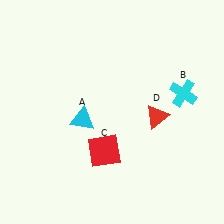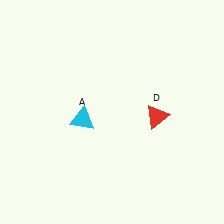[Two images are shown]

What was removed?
The red square (C), the cyan cross (B) were removed in Image 2.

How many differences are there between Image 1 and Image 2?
There are 2 differences between the two images.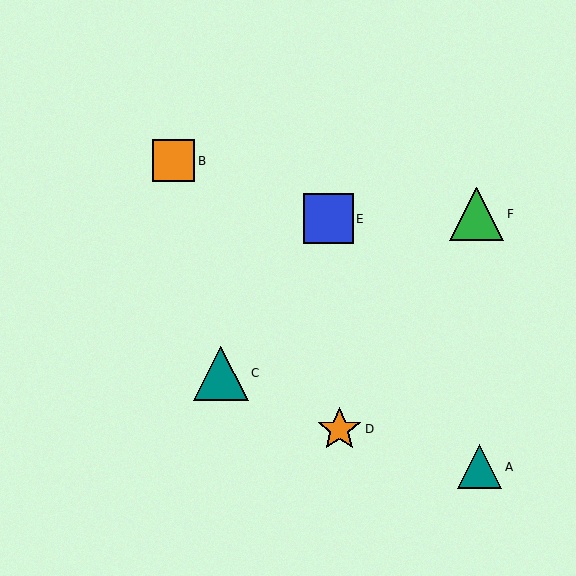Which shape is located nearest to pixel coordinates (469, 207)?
The green triangle (labeled F) at (477, 214) is nearest to that location.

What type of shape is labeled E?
Shape E is a blue square.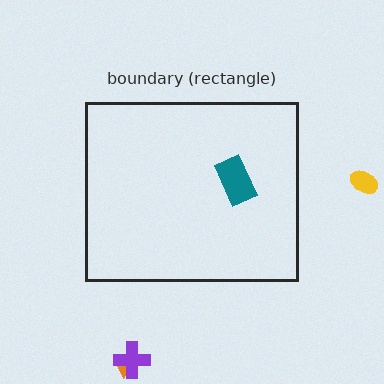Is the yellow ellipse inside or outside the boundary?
Outside.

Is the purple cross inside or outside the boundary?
Outside.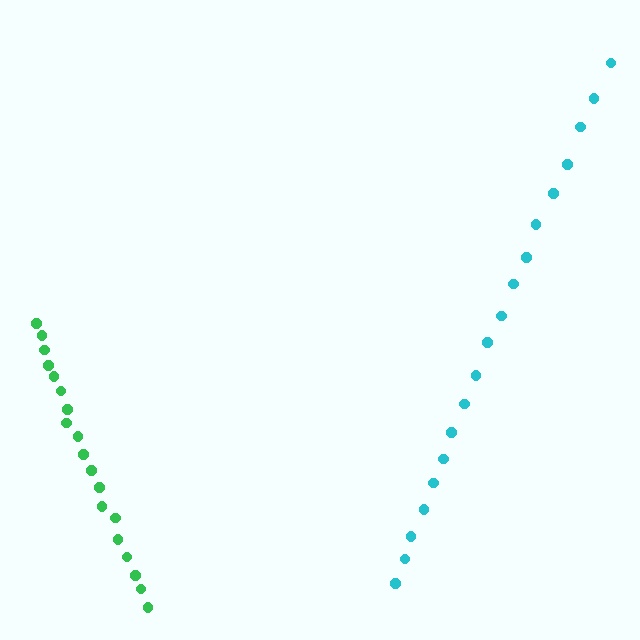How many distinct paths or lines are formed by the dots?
There are 2 distinct paths.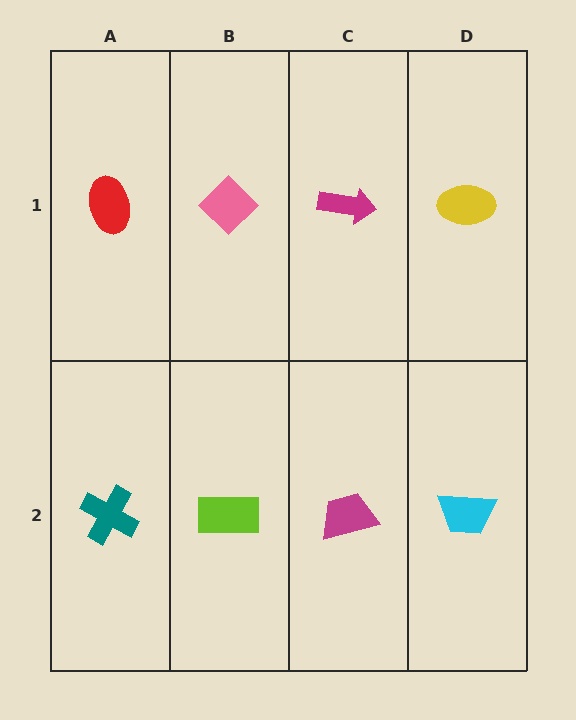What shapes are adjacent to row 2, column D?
A yellow ellipse (row 1, column D), a magenta trapezoid (row 2, column C).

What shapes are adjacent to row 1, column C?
A magenta trapezoid (row 2, column C), a pink diamond (row 1, column B), a yellow ellipse (row 1, column D).